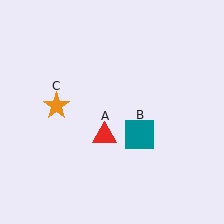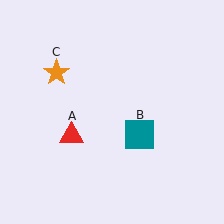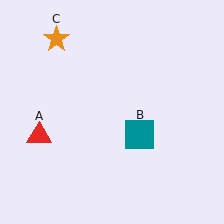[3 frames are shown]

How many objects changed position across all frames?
2 objects changed position: red triangle (object A), orange star (object C).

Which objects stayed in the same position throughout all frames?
Teal square (object B) remained stationary.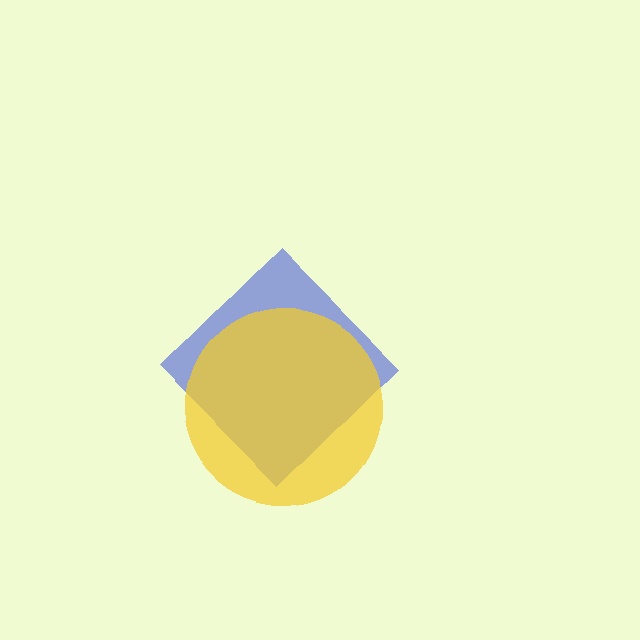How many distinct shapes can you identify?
There are 2 distinct shapes: a blue diamond, a yellow circle.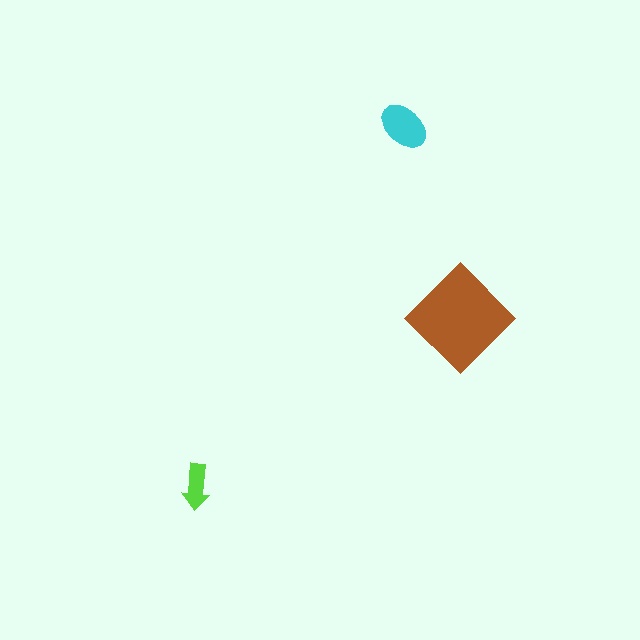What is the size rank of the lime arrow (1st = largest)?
3rd.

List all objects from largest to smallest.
The brown diamond, the cyan ellipse, the lime arrow.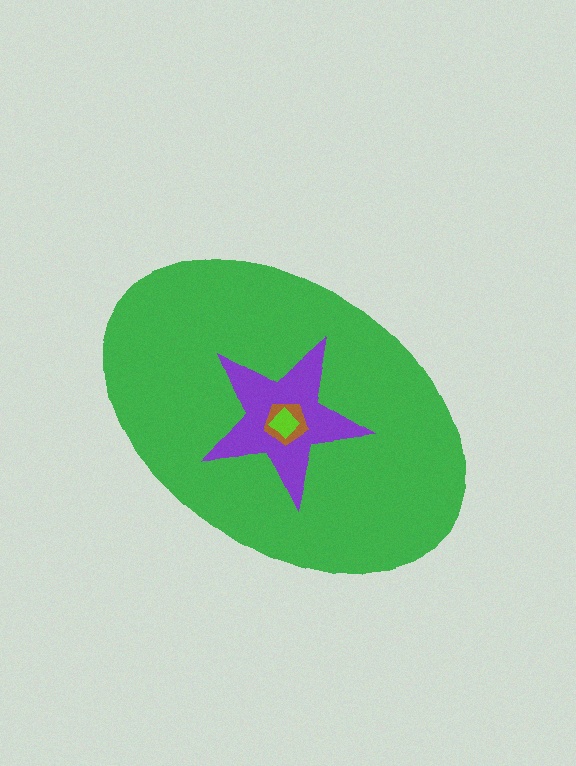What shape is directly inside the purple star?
The brown pentagon.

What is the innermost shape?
The lime diamond.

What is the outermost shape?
The green ellipse.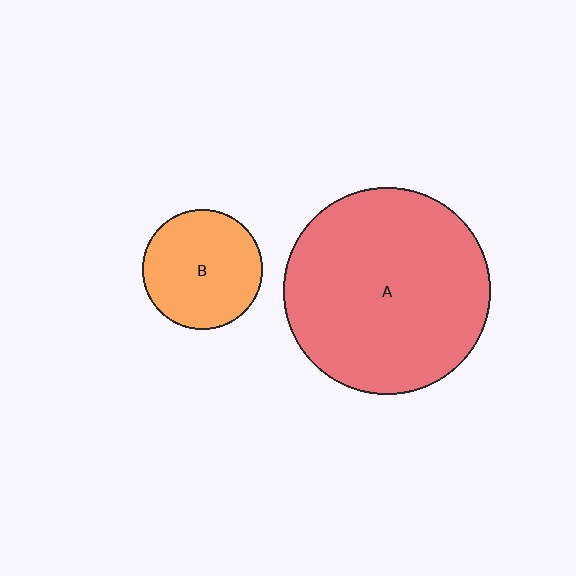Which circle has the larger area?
Circle A (red).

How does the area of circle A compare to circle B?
Approximately 3.0 times.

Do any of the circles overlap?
No, none of the circles overlap.